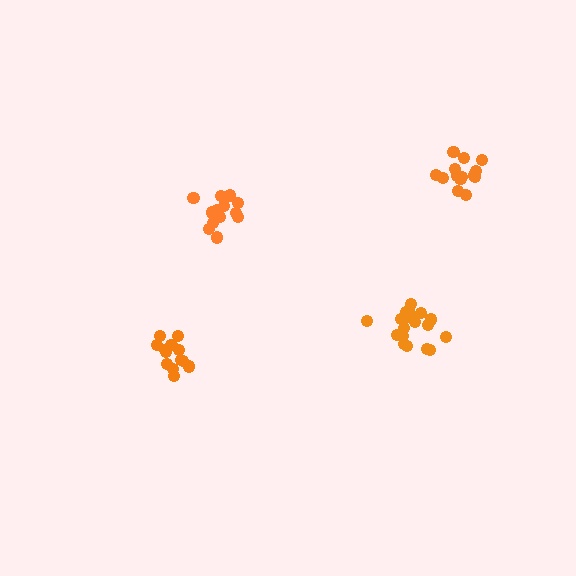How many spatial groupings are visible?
There are 4 spatial groupings.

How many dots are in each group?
Group 1: 19 dots, Group 2: 14 dots, Group 3: 13 dots, Group 4: 14 dots (60 total).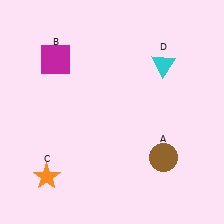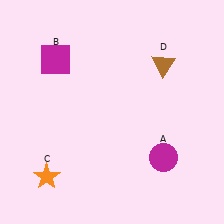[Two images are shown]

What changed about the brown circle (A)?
In Image 1, A is brown. In Image 2, it changed to magenta.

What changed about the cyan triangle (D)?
In Image 1, D is cyan. In Image 2, it changed to brown.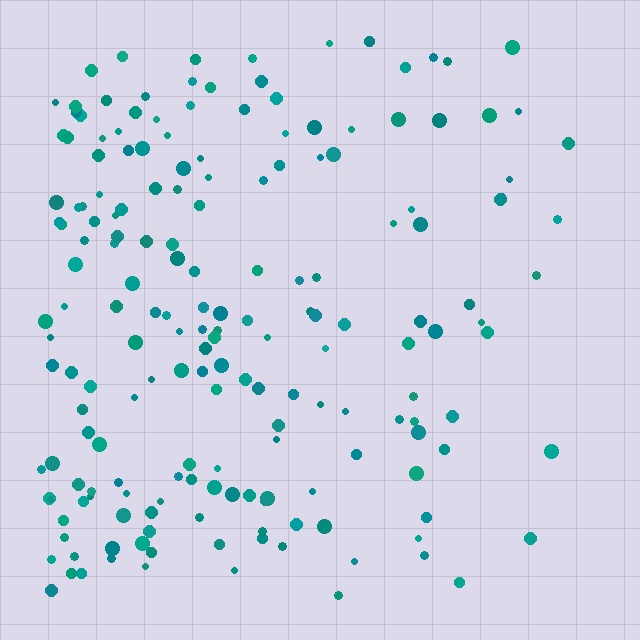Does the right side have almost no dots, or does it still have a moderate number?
Still a moderate number, just noticeably fewer than the left.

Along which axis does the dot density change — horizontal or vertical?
Horizontal.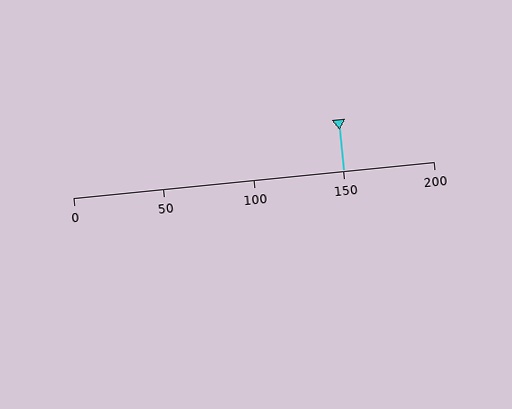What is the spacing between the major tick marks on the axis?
The major ticks are spaced 50 apart.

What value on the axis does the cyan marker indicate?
The marker indicates approximately 150.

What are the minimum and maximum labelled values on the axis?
The axis runs from 0 to 200.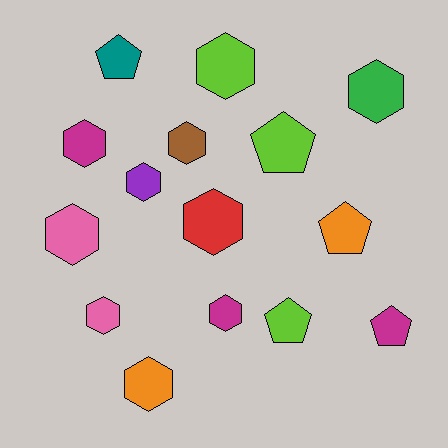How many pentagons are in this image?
There are 5 pentagons.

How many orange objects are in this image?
There are 2 orange objects.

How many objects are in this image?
There are 15 objects.